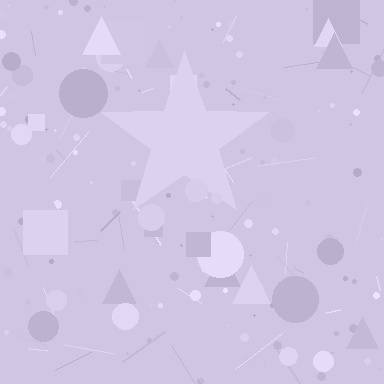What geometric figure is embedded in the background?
A star is embedded in the background.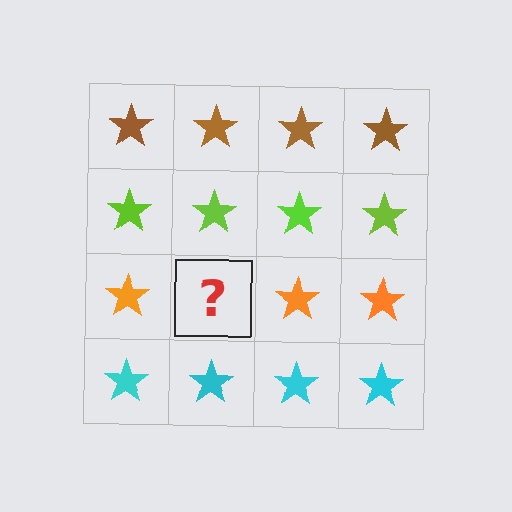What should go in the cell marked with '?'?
The missing cell should contain an orange star.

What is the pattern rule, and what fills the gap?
The rule is that each row has a consistent color. The gap should be filled with an orange star.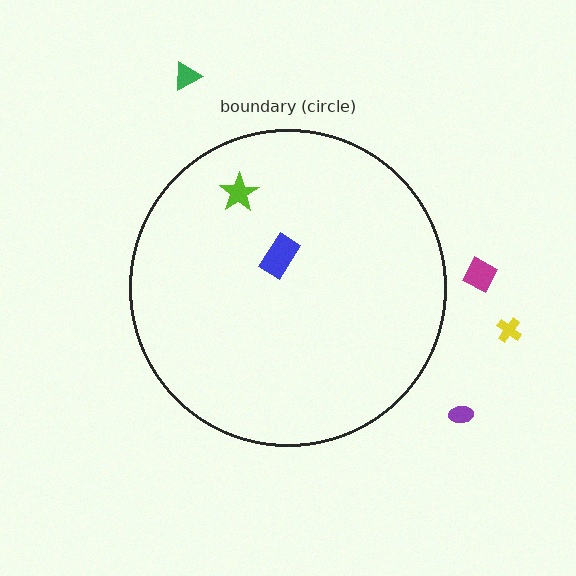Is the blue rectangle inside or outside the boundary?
Inside.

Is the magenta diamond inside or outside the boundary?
Outside.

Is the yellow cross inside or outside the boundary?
Outside.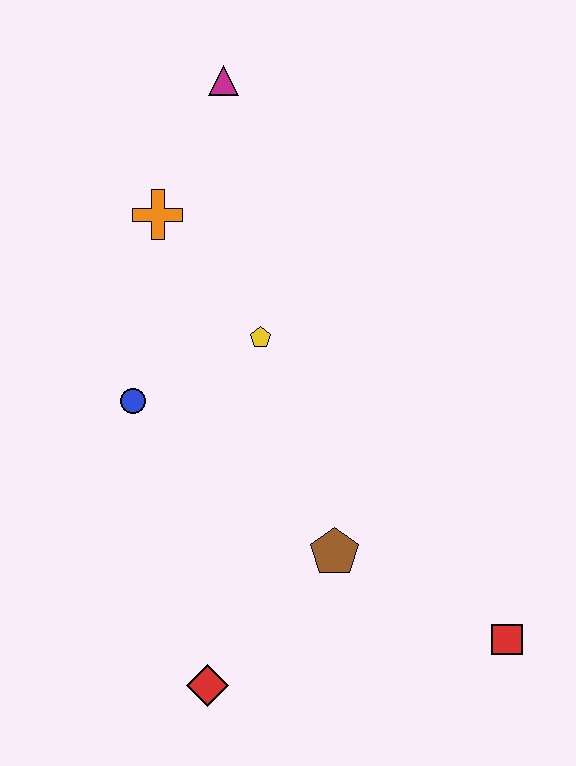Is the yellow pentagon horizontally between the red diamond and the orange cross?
No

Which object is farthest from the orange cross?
The red square is farthest from the orange cross.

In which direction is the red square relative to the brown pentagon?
The red square is to the right of the brown pentagon.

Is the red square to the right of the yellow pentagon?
Yes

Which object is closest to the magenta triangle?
The orange cross is closest to the magenta triangle.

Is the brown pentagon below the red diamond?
No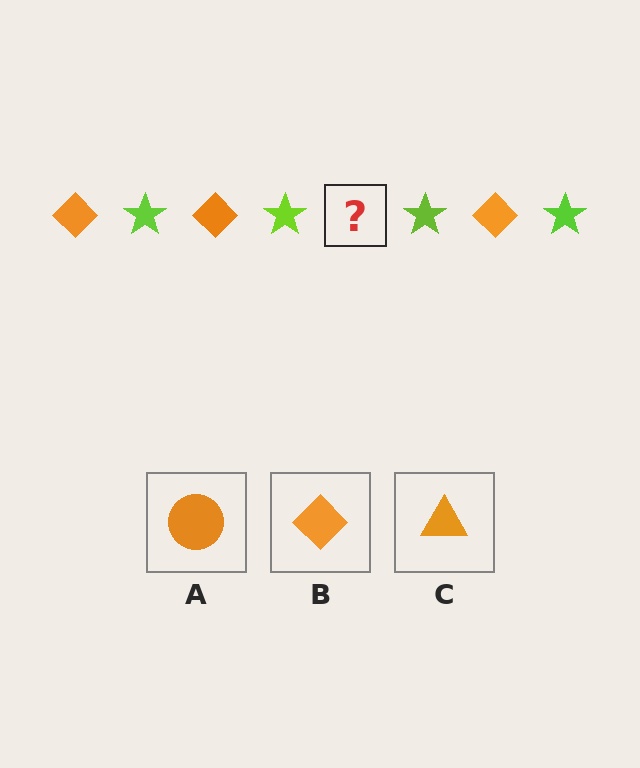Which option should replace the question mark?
Option B.